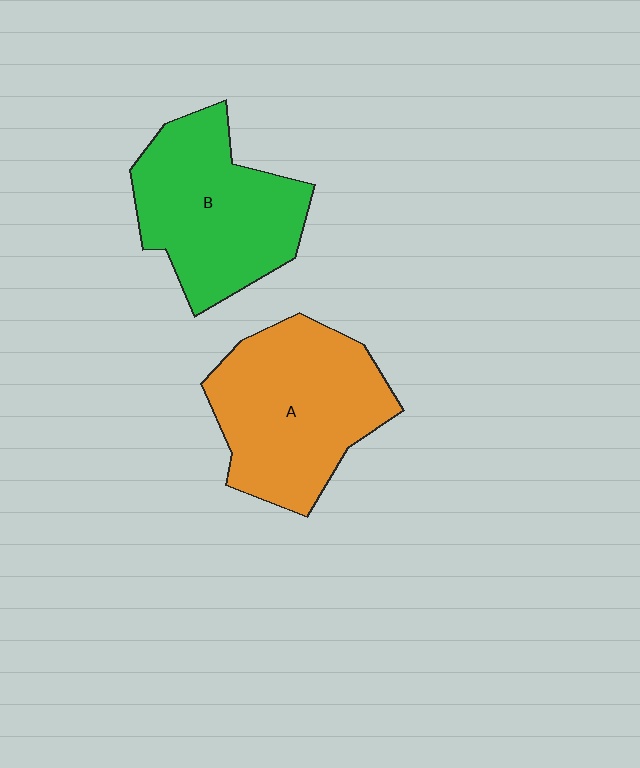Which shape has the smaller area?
Shape B (green).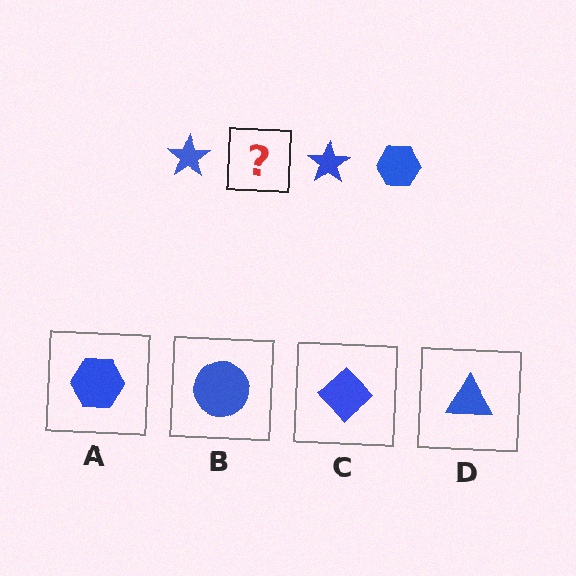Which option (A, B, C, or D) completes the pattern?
A.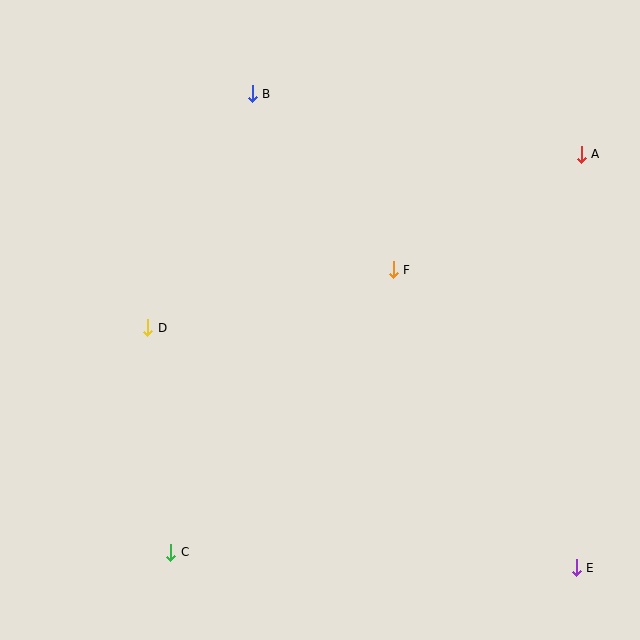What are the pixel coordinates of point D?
Point D is at (148, 328).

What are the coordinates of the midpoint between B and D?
The midpoint between B and D is at (200, 211).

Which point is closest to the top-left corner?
Point B is closest to the top-left corner.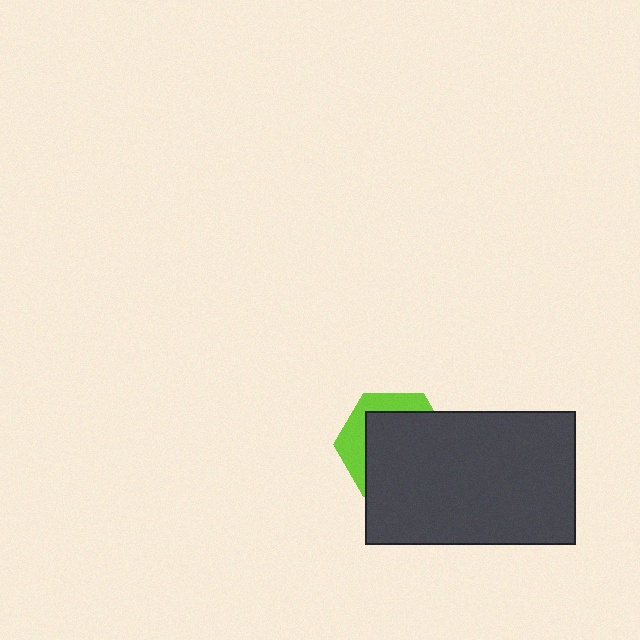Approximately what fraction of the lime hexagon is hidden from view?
Roughly 69% of the lime hexagon is hidden behind the dark gray rectangle.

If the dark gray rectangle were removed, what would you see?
You would see the complete lime hexagon.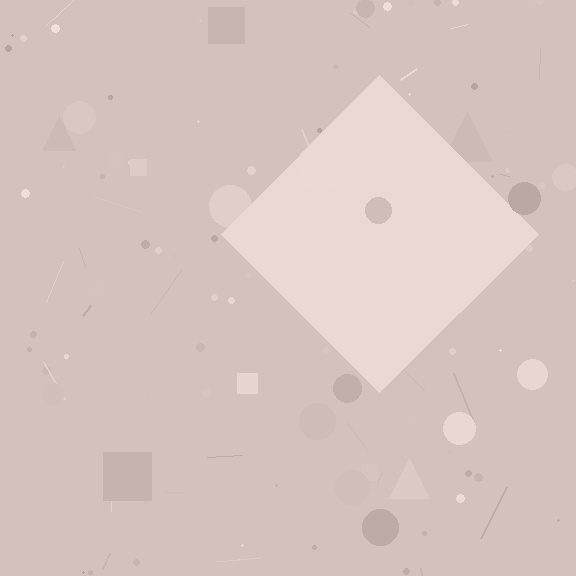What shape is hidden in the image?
A diamond is hidden in the image.